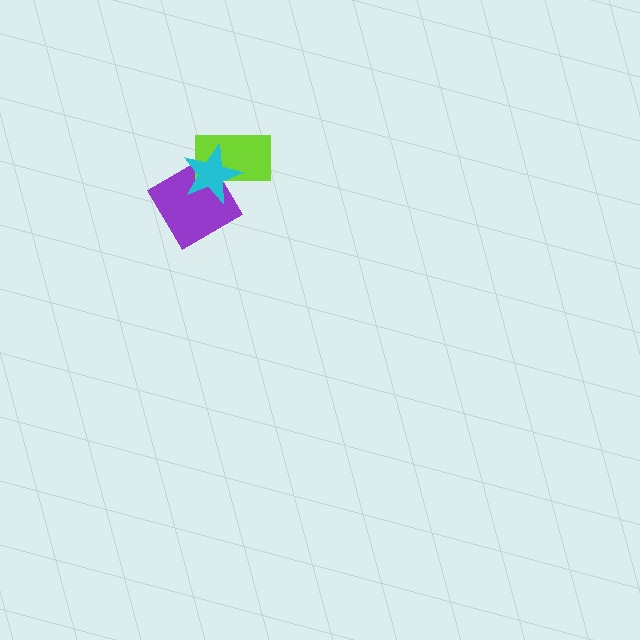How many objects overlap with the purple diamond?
2 objects overlap with the purple diamond.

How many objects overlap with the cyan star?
2 objects overlap with the cyan star.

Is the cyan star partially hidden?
No, no other shape covers it.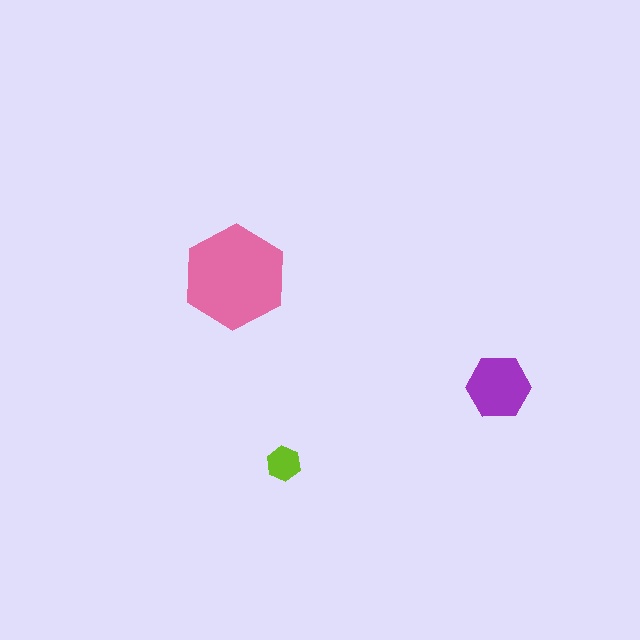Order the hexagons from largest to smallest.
the pink one, the purple one, the lime one.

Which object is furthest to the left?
The pink hexagon is leftmost.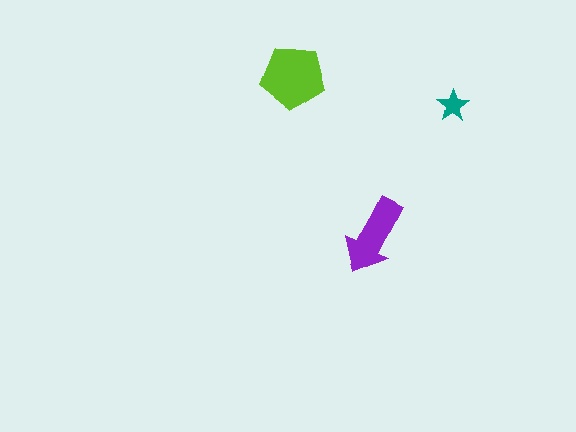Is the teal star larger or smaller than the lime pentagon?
Smaller.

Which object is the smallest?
The teal star.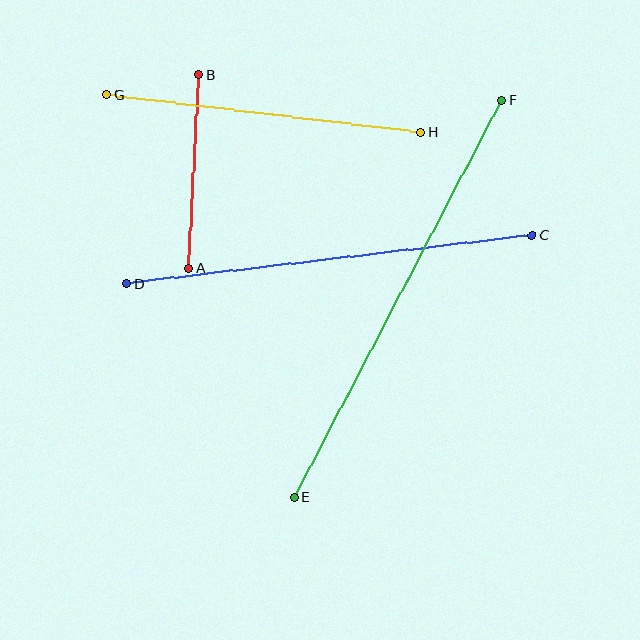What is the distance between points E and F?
The distance is approximately 448 pixels.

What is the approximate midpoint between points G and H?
The midpoint is at approximately (264, 114) pixels.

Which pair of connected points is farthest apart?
Points E and F are farthest apart.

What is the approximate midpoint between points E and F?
The midpoint is at approximately (398, 299) pixels.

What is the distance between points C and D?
The distance is approximately 409 pixels.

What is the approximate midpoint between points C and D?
The midpoint is at approximately (329, 259) pixels.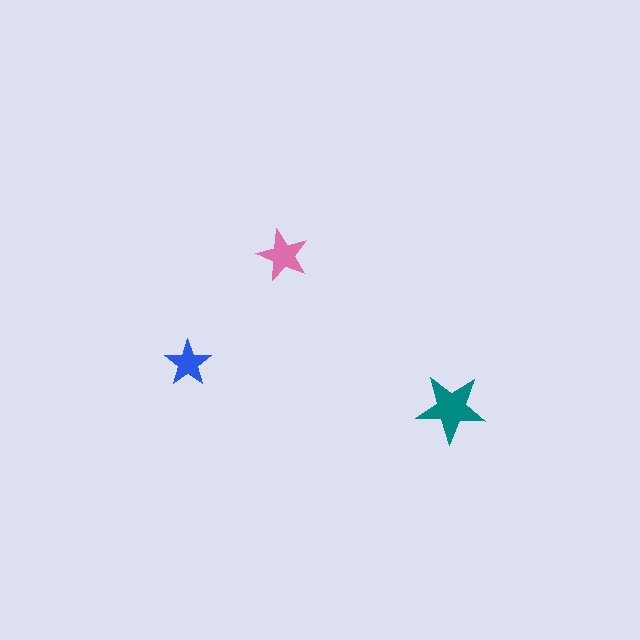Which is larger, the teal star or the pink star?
The teal one.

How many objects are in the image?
There are 3 objects in the image.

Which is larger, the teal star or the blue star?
The teal one.